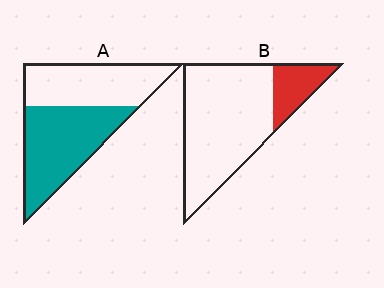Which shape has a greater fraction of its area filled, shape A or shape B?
Shape A.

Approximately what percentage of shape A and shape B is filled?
A is approximately 55% and B is approximately 20%.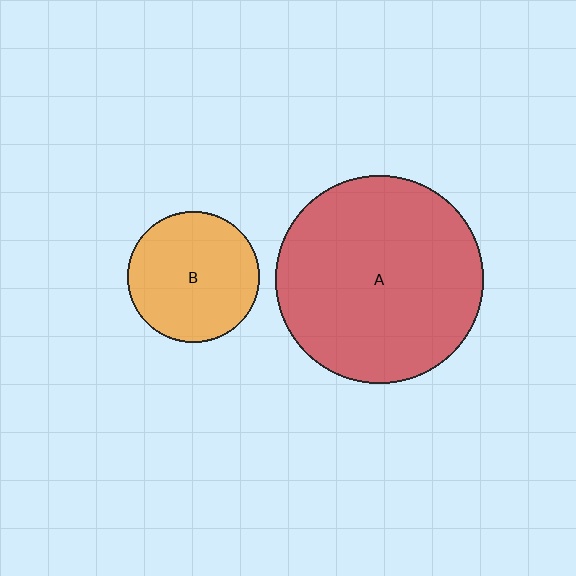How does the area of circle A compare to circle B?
Approximately 2.5 times.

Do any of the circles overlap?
No, none of the circles overlap.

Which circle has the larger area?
Circle A (red).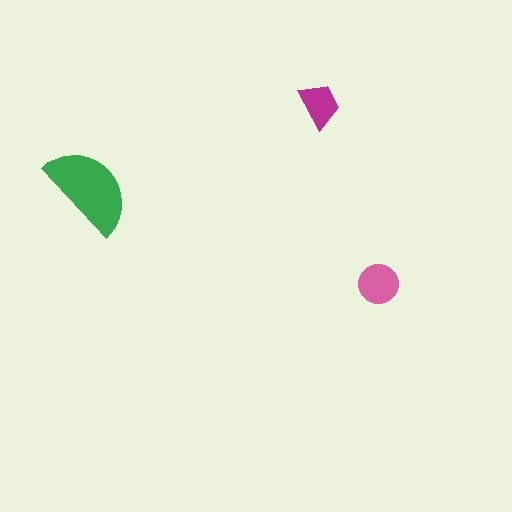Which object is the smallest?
The magenta trapezoid.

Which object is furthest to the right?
The pink circle is rightmost.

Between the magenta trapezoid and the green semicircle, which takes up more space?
The green semicircle.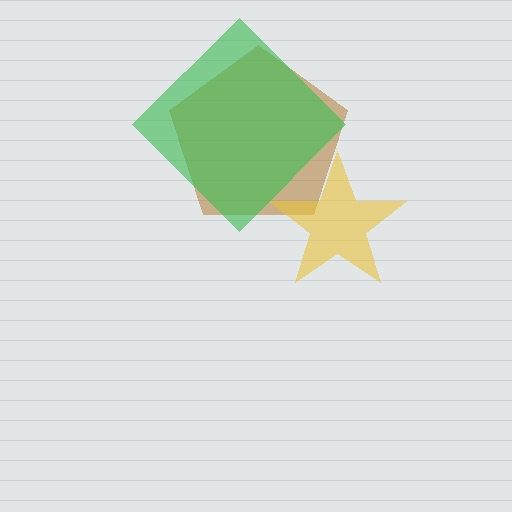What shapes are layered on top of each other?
The layered shapes are: a brown pentagon, a yellow star, a green diamond.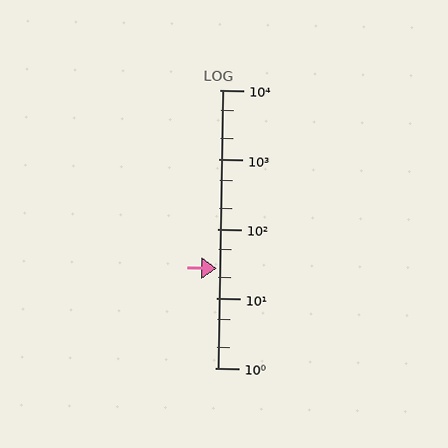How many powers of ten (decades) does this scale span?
The scale spans 4 decades, from 1 to 10000.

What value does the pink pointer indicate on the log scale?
The pointer indicates approximately 27.